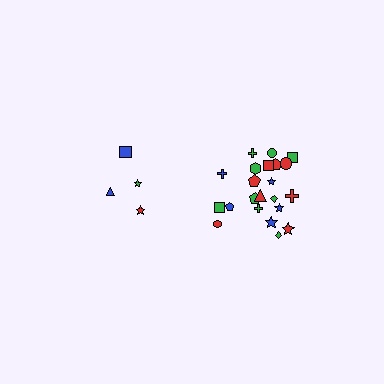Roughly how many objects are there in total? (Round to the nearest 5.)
Roughly 25 objects in total.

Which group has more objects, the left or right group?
The right group.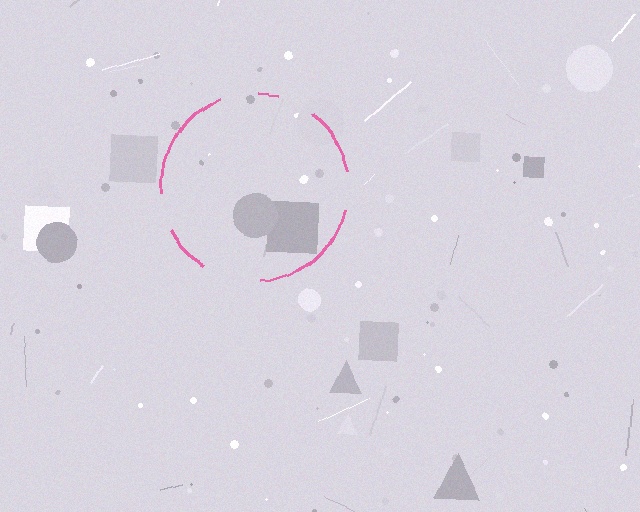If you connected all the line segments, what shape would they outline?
They would outline a circle.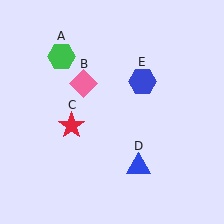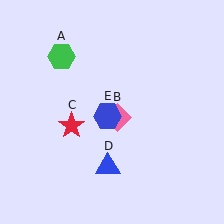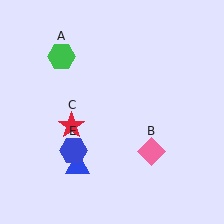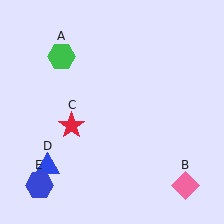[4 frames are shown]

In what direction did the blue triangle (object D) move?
The blue triangle (object D) moved left.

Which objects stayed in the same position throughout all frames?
Green hexagon (object A) and red star (object C) remained stationary.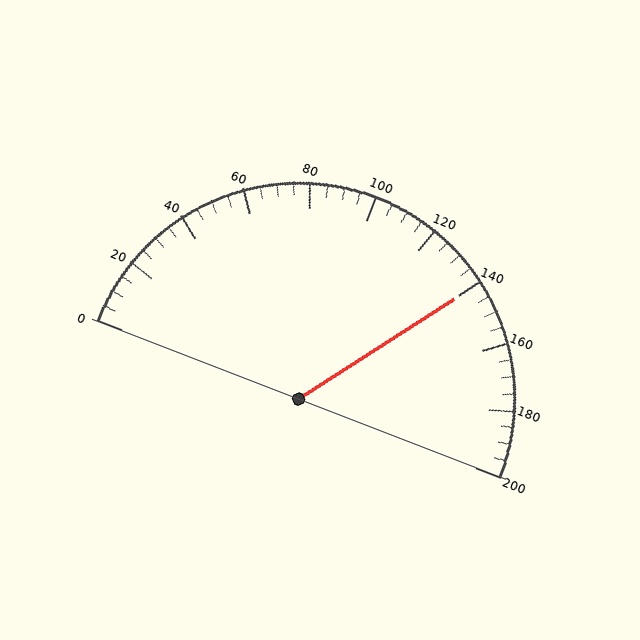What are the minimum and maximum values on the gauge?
The gauge ranges from 0 to 200.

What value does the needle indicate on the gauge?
The needle indicates approximately 140.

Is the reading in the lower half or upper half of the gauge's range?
The reading is in the upper half of the range (0 to 200).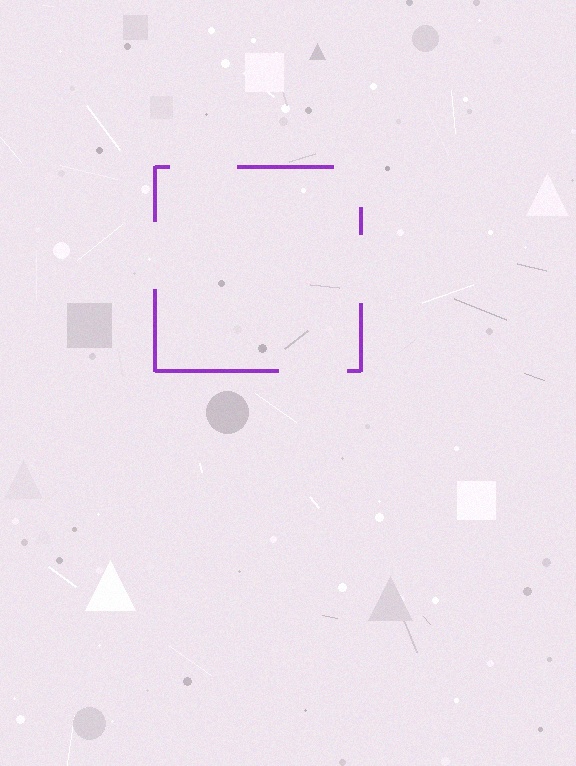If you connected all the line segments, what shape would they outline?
They would outline a square.